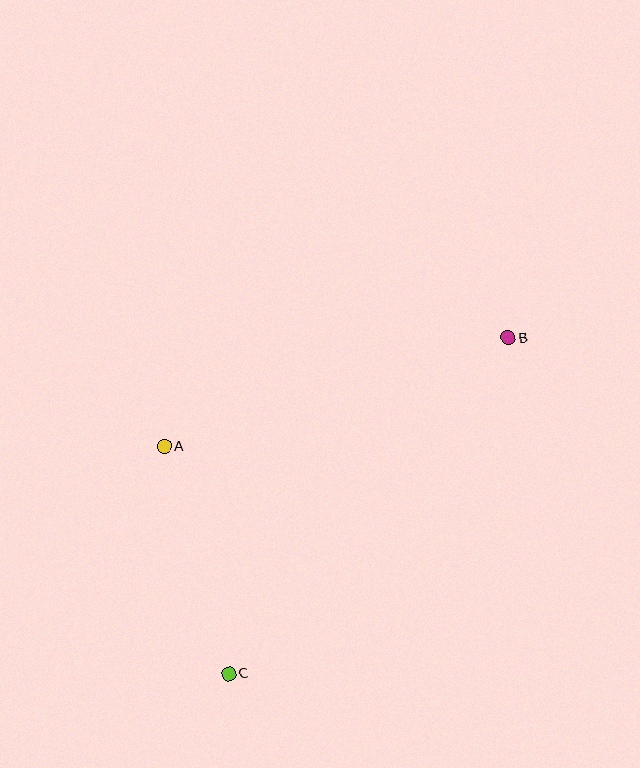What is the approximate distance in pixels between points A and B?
The distance between A and B is approximately 360 pixels.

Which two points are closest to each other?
Points A and C are closest to each other.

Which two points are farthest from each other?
Points B and C are farthest from each other.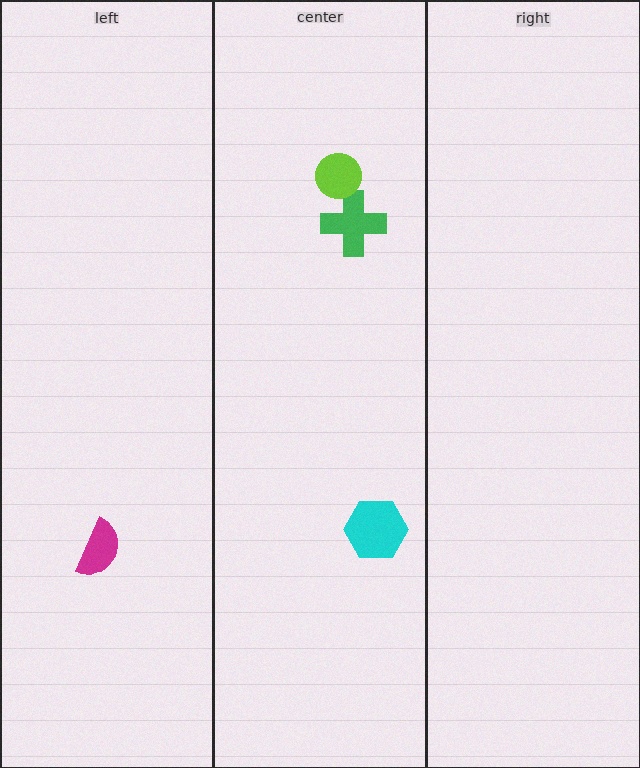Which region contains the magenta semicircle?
The left region.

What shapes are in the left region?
The magenta semicircle.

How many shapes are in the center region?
3.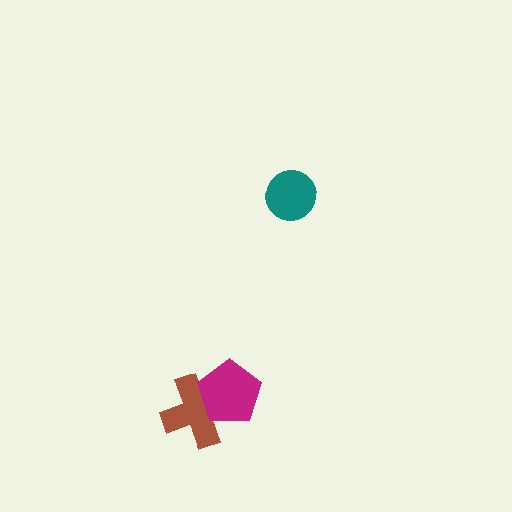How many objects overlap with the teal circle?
0 objects overlap with the teal circle.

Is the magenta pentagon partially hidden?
No, no other shape covers it.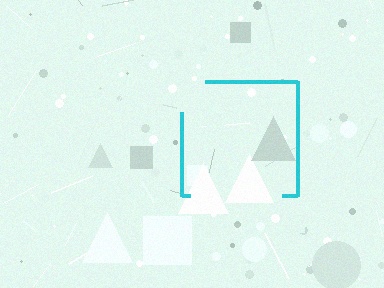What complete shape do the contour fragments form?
The contour fragments form a square.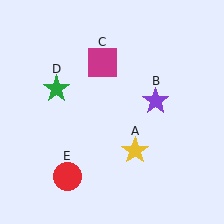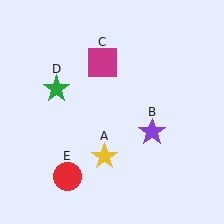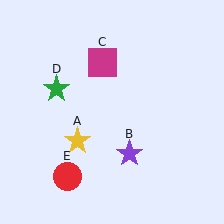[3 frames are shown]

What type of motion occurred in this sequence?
The yellow star (object A), purple star (object B) rotated clockwise around the center of the scene.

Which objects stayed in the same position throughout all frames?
Magenta square (object C) and green star (object D) and red circle (object E) remained stationary.